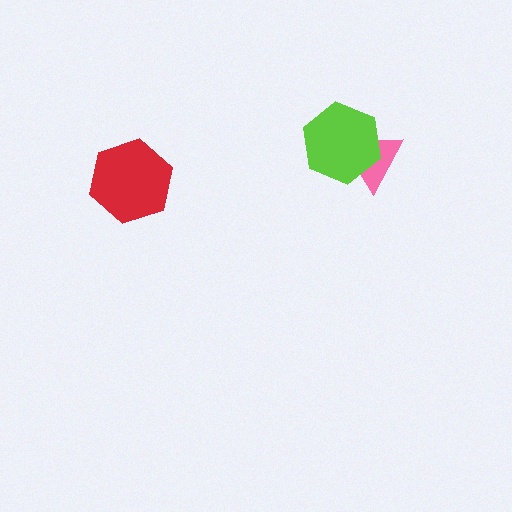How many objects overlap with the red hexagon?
0 objects overlap with the red hexagon.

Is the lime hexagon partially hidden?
No, no other shape covers it.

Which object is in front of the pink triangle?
The lime hexagon is in front of the pink triangle.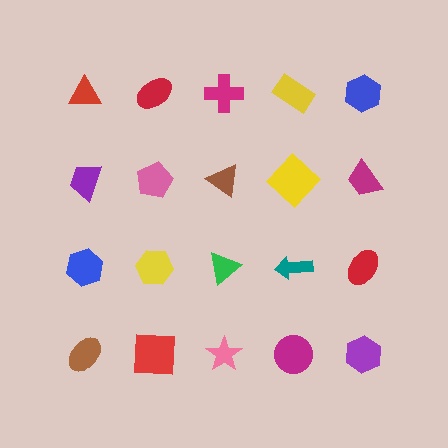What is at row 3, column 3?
A green triangle.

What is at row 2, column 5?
A magenta trapezoid.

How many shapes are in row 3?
5 shapes.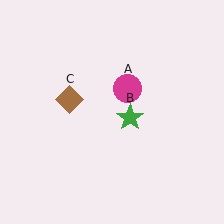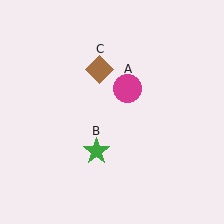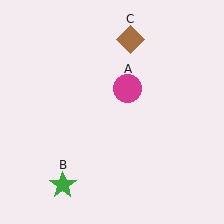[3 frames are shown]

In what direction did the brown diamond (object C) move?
The brown diamond (object C) moved up and to the right.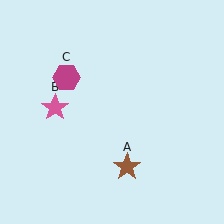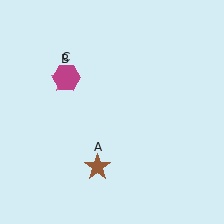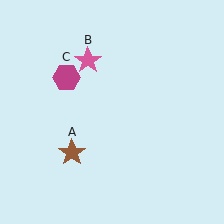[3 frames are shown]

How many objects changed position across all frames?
2 objects changed position: brown star (object A), pink star (object B).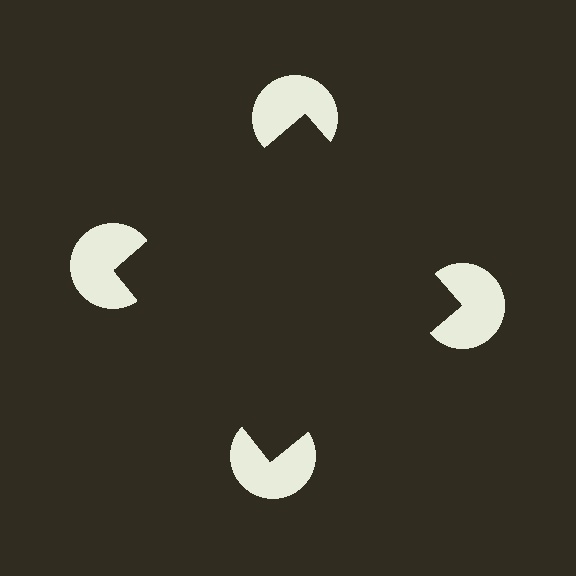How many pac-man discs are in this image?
There are 4 — one at each vertex of the illusory square.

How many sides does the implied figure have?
4 sides.